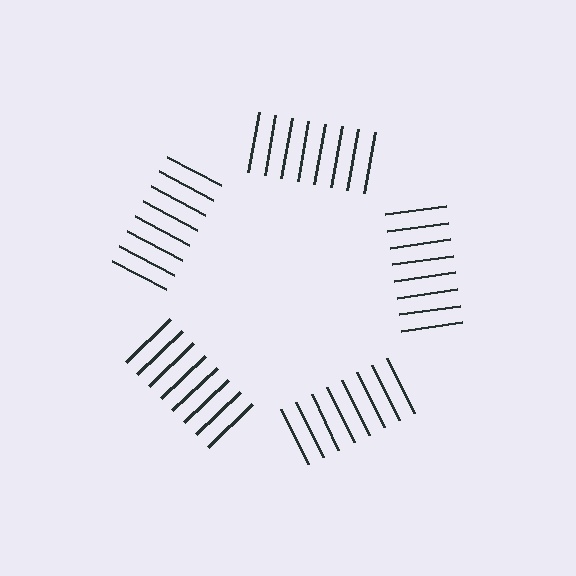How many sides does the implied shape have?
5 sides — the line-ends trace a pentagon.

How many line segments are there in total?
40 — 8 along each of the 5 edges.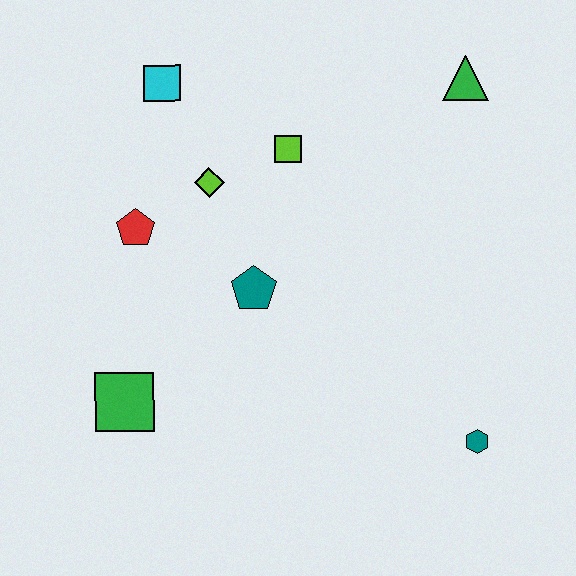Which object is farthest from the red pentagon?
The teal hexagon is farthest from the red pentagon.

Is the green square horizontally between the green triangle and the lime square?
No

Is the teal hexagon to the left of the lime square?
No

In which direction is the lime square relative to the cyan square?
The lime square is to the right of the cyan square.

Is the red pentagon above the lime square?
No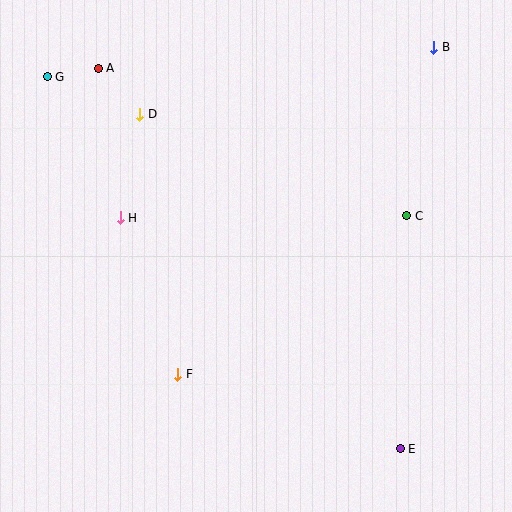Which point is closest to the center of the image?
Point H at (120, 218) is closest to the center.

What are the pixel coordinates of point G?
Point G is at (47, 77).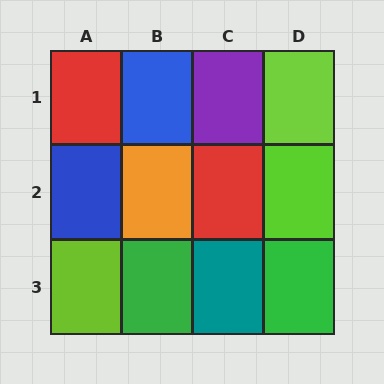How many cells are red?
2 cells are red.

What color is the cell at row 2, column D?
Lime.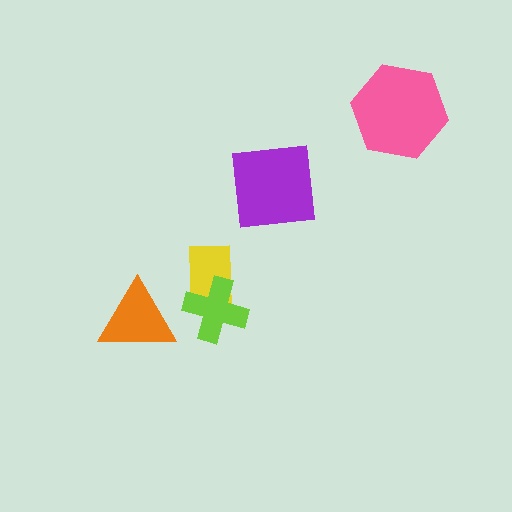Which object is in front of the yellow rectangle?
The lime cross is in front of the yellow rectangle.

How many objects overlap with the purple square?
0 objects overlap with the purple square.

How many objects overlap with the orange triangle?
0 objects overlap with the orange triangle.